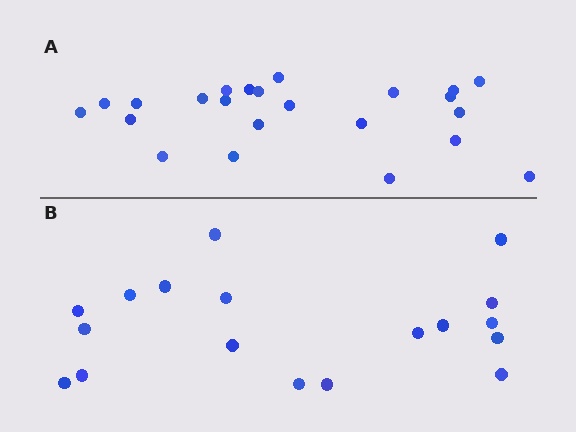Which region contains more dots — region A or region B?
Region A (the top region) has more dots.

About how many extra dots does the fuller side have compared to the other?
Region A has about 5 more dots than region B.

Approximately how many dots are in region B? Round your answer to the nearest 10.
About 20 dots. (The exact count is 18, which rounds to 20.)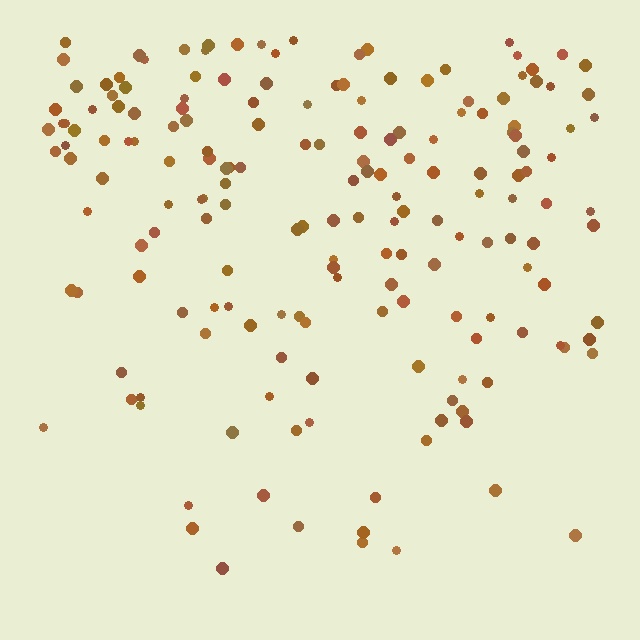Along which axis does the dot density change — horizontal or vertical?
Vertical.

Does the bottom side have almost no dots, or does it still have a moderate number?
Still a moderate number, just noticeably fewer than the top.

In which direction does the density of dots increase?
From bottom to top, with the top side densest.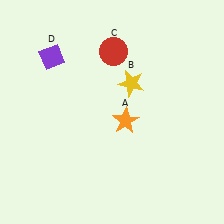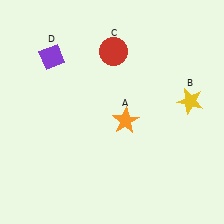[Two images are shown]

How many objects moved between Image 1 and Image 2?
1 object moved between the two images.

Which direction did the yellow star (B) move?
The yellow star (B) moved right.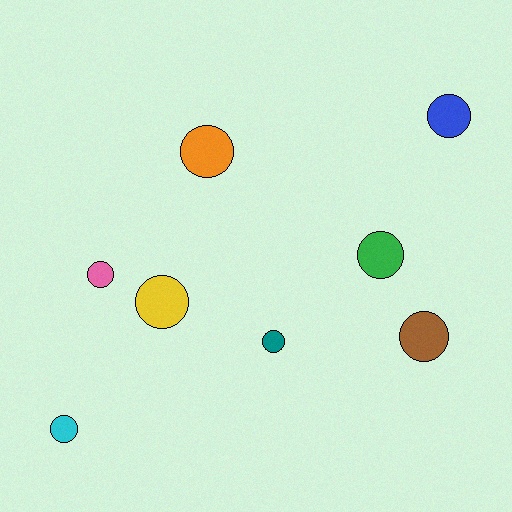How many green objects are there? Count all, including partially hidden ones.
There is 1 green object.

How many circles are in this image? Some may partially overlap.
There are 8 circles.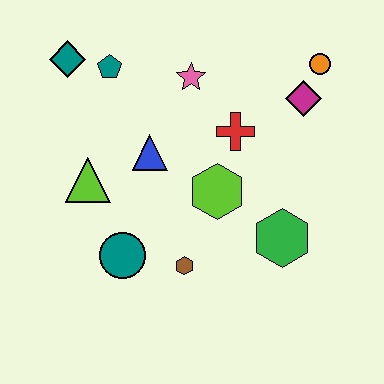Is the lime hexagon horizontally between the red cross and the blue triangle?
Yes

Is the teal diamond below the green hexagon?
No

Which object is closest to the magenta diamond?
The orange circle is closest to the magenta diamond.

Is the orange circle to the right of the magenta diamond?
Yes